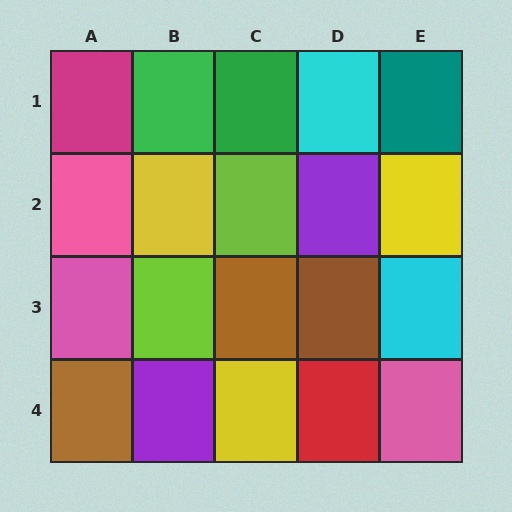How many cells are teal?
1 cell is teal.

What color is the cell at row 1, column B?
Green.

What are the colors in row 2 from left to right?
Pink, yellow, lime, purple, yellow.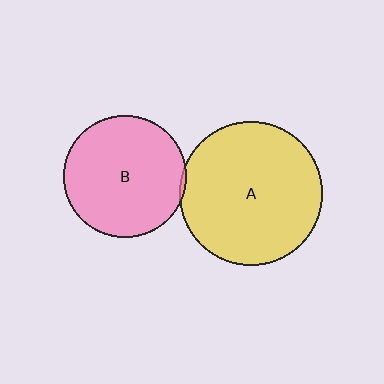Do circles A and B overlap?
Yes.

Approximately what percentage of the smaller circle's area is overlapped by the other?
Approximately 5%.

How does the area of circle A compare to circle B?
Approximately 1.4 times.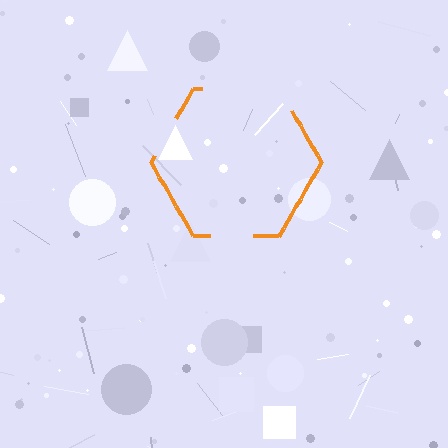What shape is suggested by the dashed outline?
The dashed outline suggests a hexagon.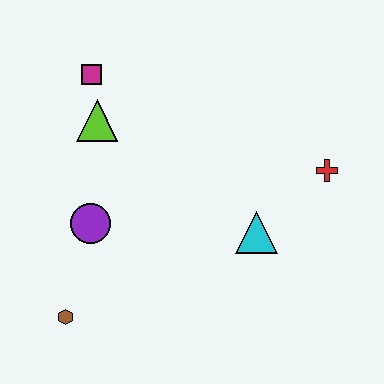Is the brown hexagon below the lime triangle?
Yes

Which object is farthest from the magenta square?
The red cross is farthest from the magenta square.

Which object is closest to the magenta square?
The lime triangle is closest to the magenta square.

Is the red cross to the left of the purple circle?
No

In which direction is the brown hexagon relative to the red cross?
The brown hexagon is to the left of the red cross.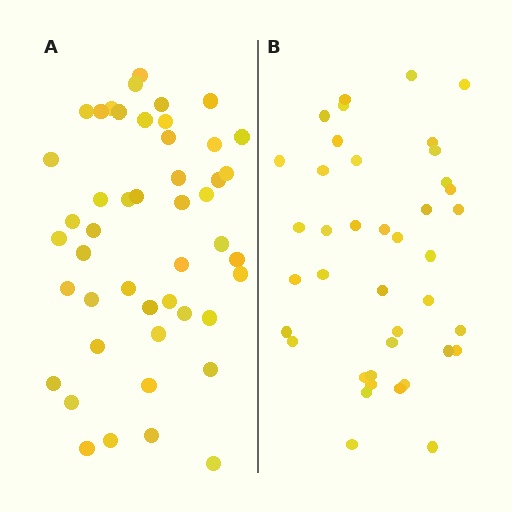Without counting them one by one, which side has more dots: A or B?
Region A (the left region) has more dots.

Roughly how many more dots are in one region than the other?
Region A has roughly 8 or so more dots than region B.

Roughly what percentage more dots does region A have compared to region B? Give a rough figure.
About 20% more.